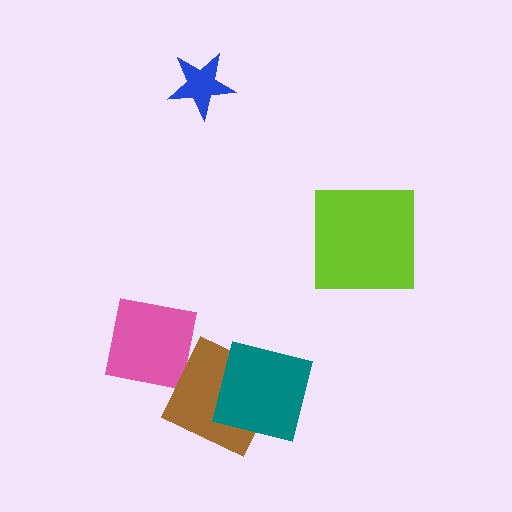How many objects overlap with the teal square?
1 object overlaps with the teal square.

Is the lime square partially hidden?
No, no other shape covers it.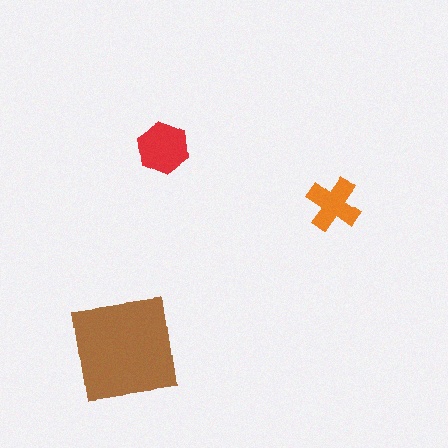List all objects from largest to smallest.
The brown square, the red hexagon, the orange cross.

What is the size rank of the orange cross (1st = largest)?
3rd.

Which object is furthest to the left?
The brown square is leftmost.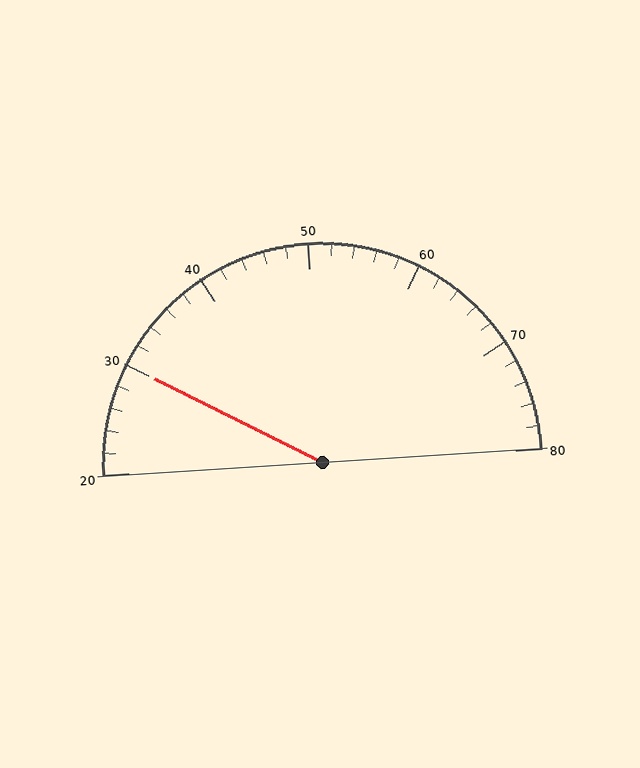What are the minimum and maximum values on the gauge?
The gauge ranges from 20 to 80.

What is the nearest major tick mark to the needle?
The nearest major tick mark is 30.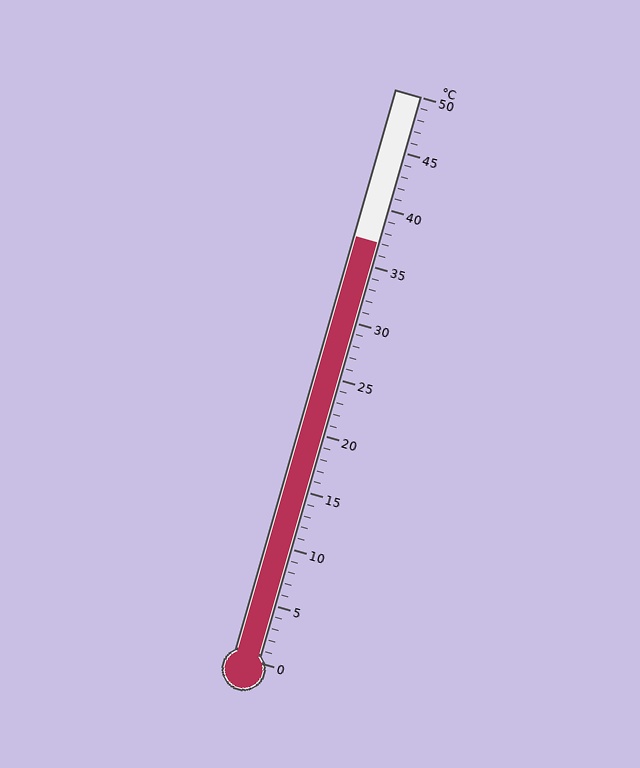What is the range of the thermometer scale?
The thermometer scale ranges from 0°C to 50°C.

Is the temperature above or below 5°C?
The temperature is above 5°C.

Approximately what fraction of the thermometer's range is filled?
The thermometer is filled to approximately 75% of its range.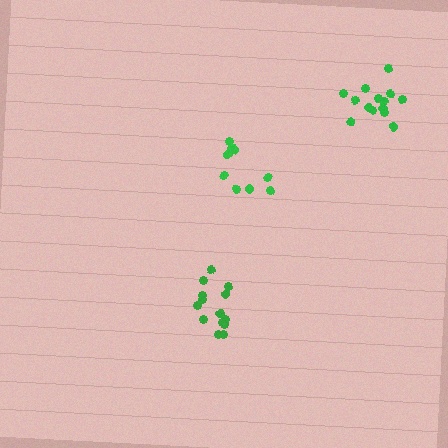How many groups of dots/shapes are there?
There are 3 groups.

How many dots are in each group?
Group 1: 9 dots, Group 2: 14 dots, Group 3: 14 dots (37 total).